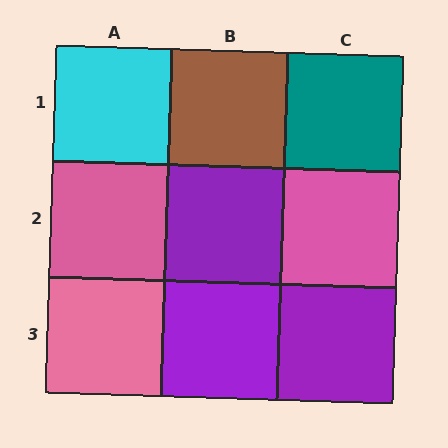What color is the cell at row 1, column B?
Brown.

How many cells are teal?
1 cell is teal.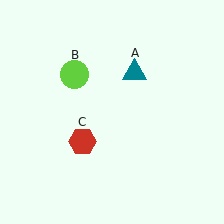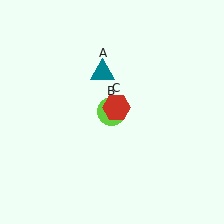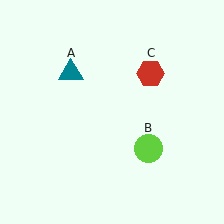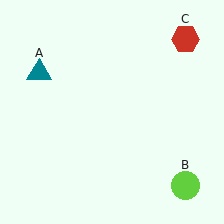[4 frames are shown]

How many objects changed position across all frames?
3 objects changed position: teal triangle (object A), lime circle (object B), red hexagon (object C).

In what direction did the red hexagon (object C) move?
The red hexagon (object C) moved up and to the right.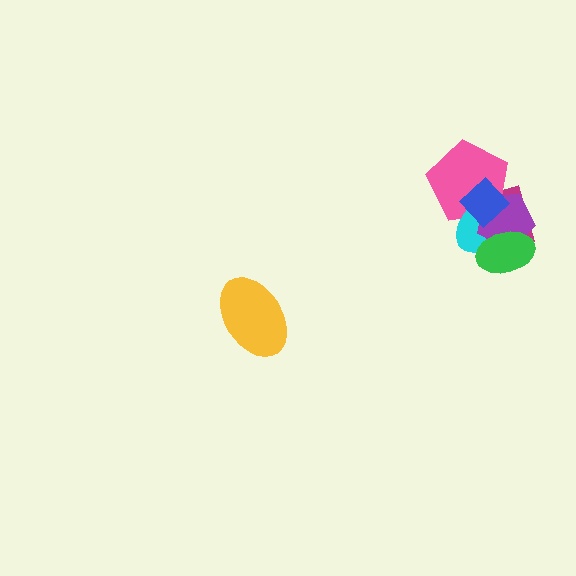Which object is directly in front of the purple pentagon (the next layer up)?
The blue diamond is directly in front of the purple pentagon.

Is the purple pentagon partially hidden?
Yes, it is partially covered by another shape.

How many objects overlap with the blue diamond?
4 objects overlap with the blue diamond.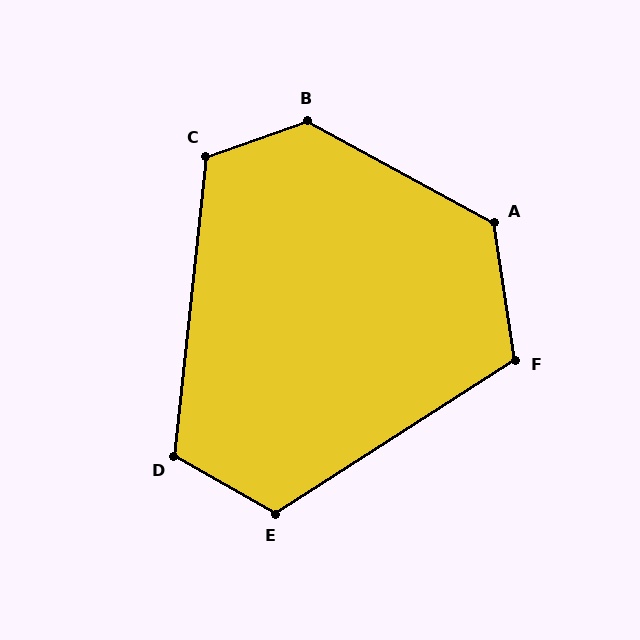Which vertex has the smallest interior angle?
D, at approximately 114 degrees.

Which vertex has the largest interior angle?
B, at approximately 132 degrees.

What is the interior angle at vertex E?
Approximately 117 degrees (obtuse).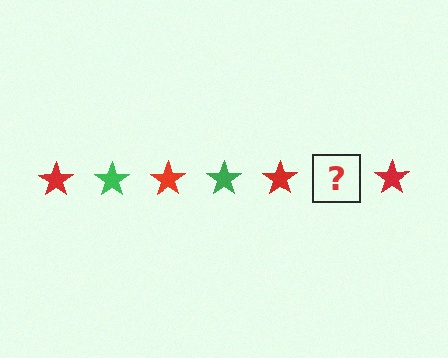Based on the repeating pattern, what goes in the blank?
The blank should be a green star.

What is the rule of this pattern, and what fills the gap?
The rule is that the pattern cycles through red, green stars. The gap should be filled with a green star.